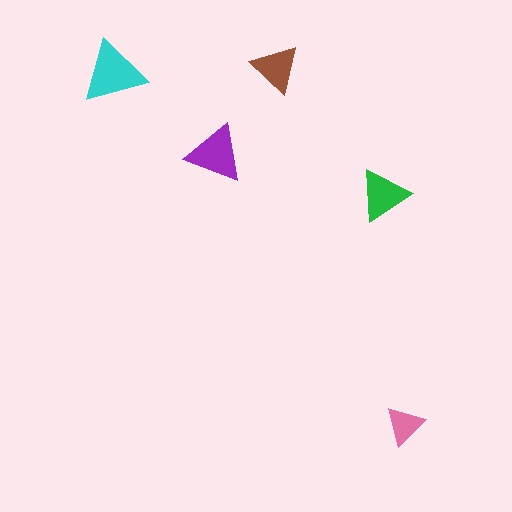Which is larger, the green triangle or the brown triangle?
The green one.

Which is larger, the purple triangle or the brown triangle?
The purple one.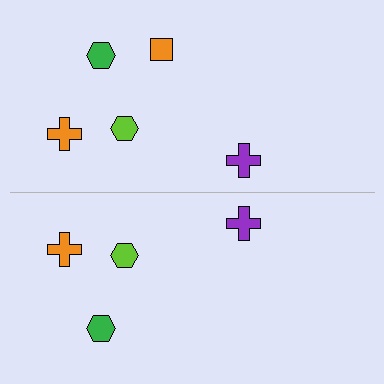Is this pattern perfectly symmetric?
No, the pattern is not perfectly symmetric. A orange square is missing from the bottom side.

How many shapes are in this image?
There are 9 shapes in this image.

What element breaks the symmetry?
A orange square is missing from the bottom side.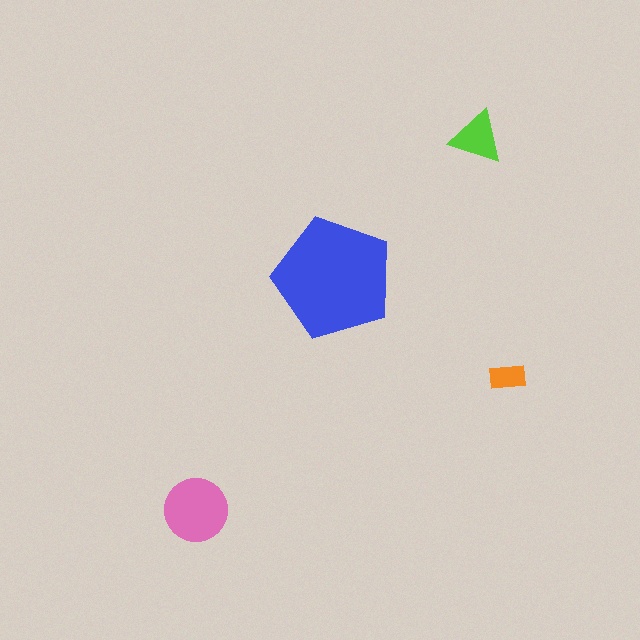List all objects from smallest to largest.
The orange rectangle, the lime triangle, the pink circle, the blue pentagon.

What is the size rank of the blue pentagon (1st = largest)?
1st.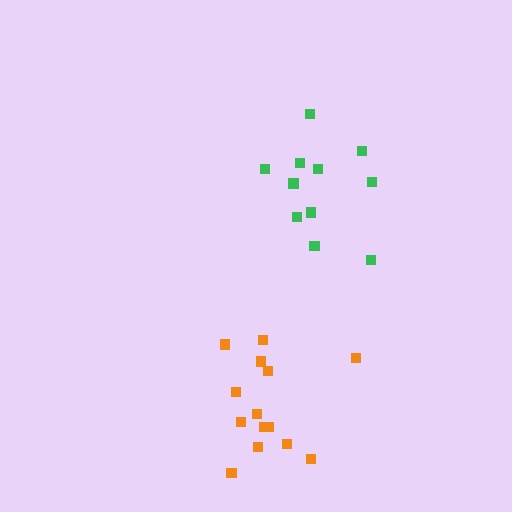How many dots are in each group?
Group 1: 14 dots, Group 2: 11 dots (25 total).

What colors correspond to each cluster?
The clusters are colored: orange, green.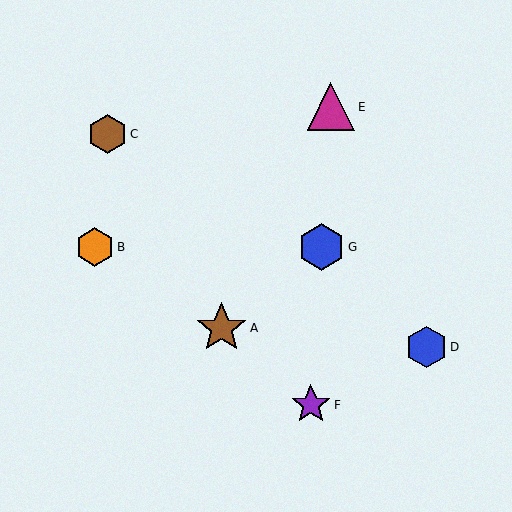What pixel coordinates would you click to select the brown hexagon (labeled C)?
Click at (108, 134) to select the brown hexagon C.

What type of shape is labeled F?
Shape F is a purple star.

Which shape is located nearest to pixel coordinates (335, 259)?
The blue hexagon (labeled G) at (322, 247) is nearest to that location.